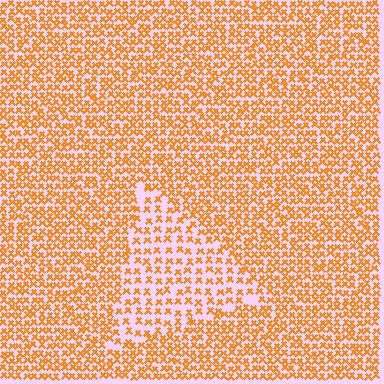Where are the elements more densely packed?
The elements are more densely packed outside the triangle boundary.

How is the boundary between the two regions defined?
The boundary is defined by a change in element density (approximately 1.8x ratio). All elements are the same color, size, and shape.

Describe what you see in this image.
The image contains small orange elements arranged at two different densities. A triangle-shaped region is visible where the elements are less densely packed than the surrounding area.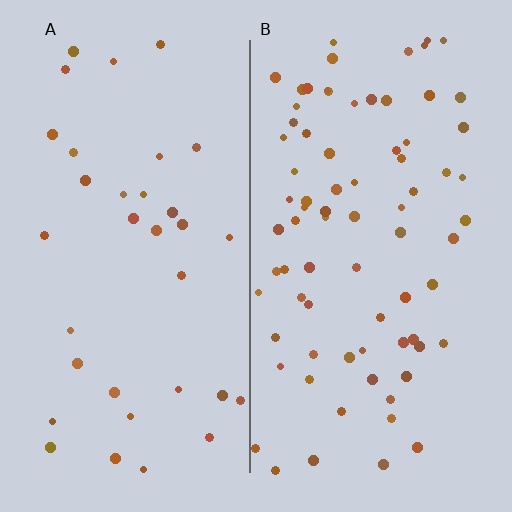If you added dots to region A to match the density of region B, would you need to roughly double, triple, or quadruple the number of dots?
Approximately double.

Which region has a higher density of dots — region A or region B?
B (the right).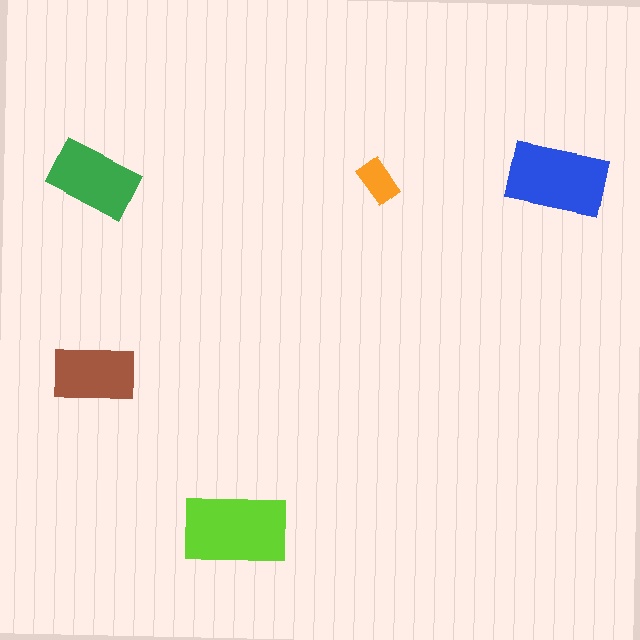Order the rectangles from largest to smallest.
the lime one, the blue one, the green one, the brown one, the orange one.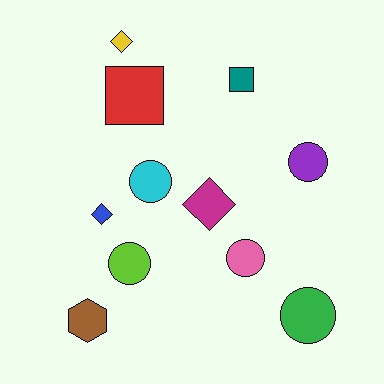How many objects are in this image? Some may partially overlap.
There are 11 objects.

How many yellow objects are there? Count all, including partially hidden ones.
There is 1 yellow object.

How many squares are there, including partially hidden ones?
There are 2 squares.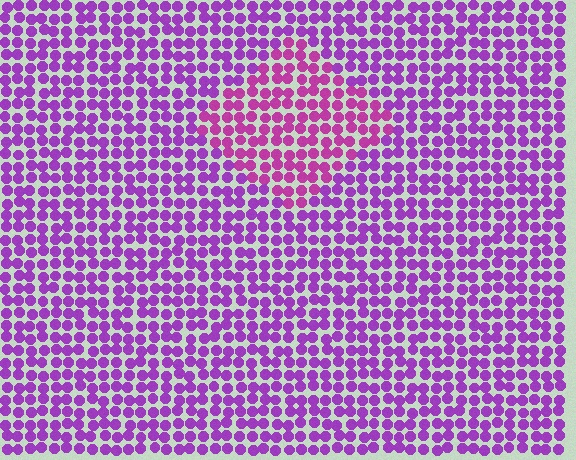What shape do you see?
I see a diamond.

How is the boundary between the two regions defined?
The boundary is defined purely by a slight shift in hue (about 27 degrees). Spacing, size, and orientation are identical on both sides.